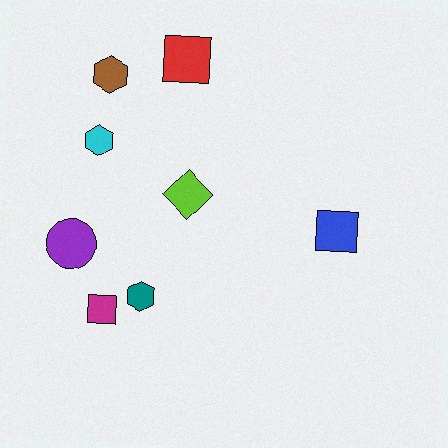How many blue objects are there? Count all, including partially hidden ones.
There is 1 blue object.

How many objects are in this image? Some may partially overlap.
There are 8 objects.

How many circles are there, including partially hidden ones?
There is 1 circle.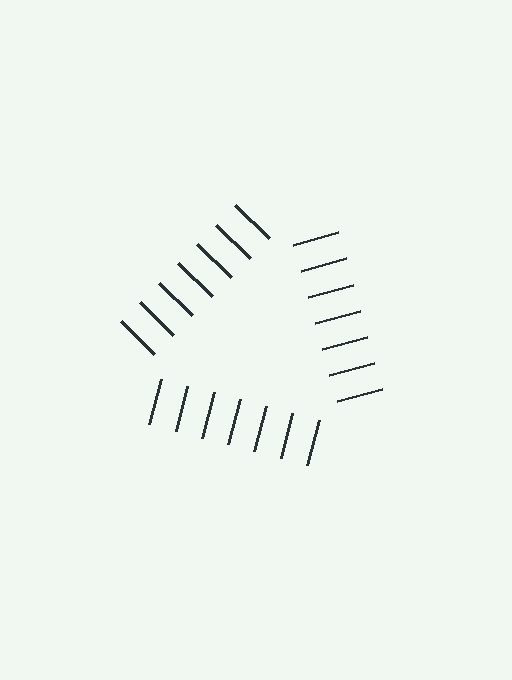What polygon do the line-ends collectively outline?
An illusory triangle — the line segments terminate on its edges but no continuous stroke is drawn.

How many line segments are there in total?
21 — 7 along each of the 3 edges.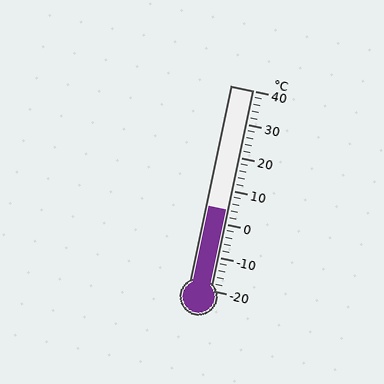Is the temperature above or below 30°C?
The temperature is below 30°C.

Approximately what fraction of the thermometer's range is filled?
The thermometer is filled to approximately 40% of its range.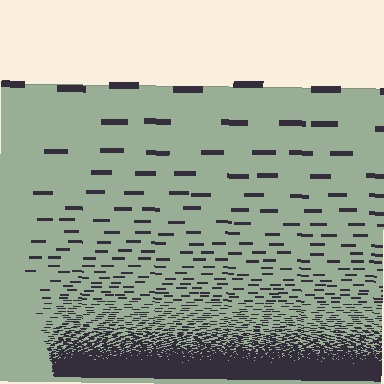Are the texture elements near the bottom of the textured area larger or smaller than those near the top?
Smaller. The gradient is inverted — elements near the bottom are smaller and denser.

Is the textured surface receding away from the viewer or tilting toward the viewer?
The surface appears to tilt toward the viewer. Texture elements get larger and sparser toward the top.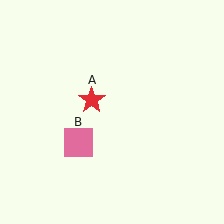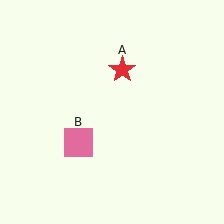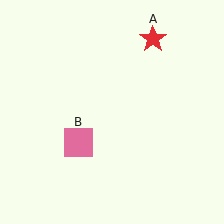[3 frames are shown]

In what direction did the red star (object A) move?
The red star (object A) moved up and to the right.